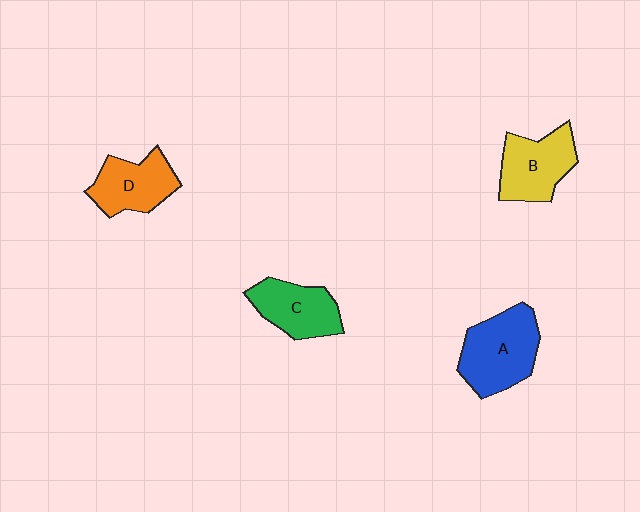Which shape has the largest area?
Shape A (blue).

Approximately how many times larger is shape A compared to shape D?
Approximately 1.3 times.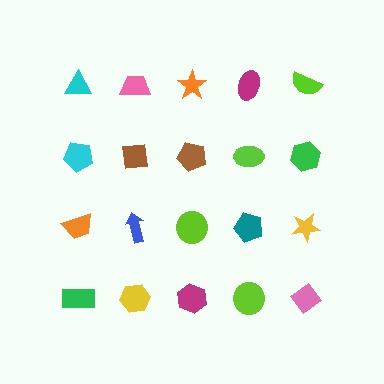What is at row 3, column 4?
A teal pentagon.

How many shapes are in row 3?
5 shapes.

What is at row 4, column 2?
A yellow hexagon.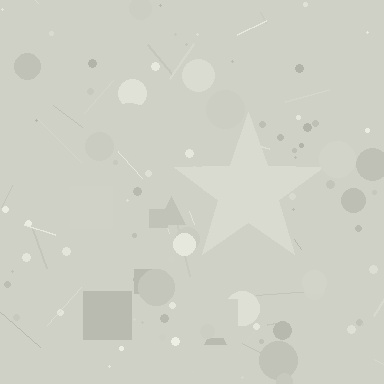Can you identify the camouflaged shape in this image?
The camouflaged shape is a star.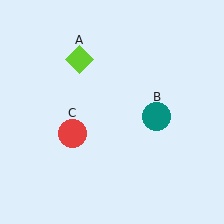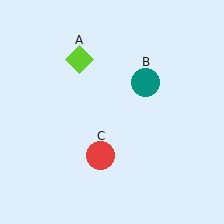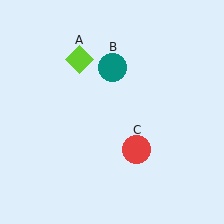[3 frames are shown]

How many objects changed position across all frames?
2 objects changed position: teal circle (object B), red circle (object C).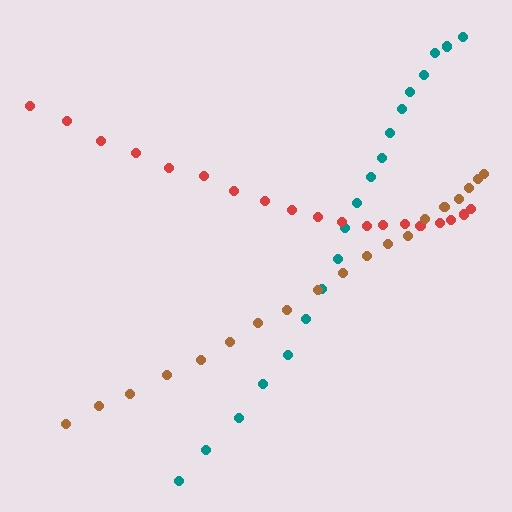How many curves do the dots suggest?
There are 3 distinct paths.